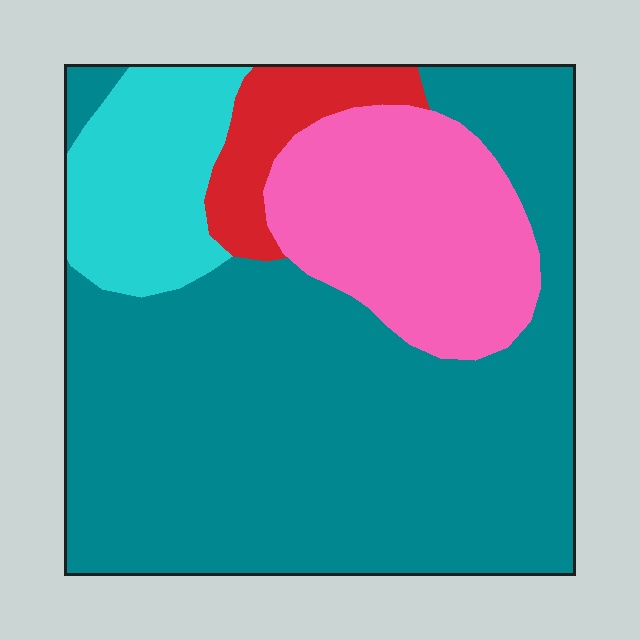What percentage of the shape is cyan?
Cyan covers about 10% of the shape.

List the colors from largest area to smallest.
From largest to smallest: teal, pink, cyan, red.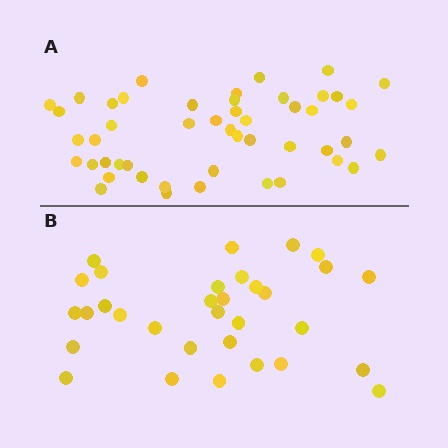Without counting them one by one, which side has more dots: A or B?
Region A (the top region) has more dots.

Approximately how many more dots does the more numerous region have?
Region A has approximately 15 more dots than region B.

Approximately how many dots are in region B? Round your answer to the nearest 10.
About 30 dots. (The exact count is 32, which rounds to 30.)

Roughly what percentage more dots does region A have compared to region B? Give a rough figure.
About 50% more.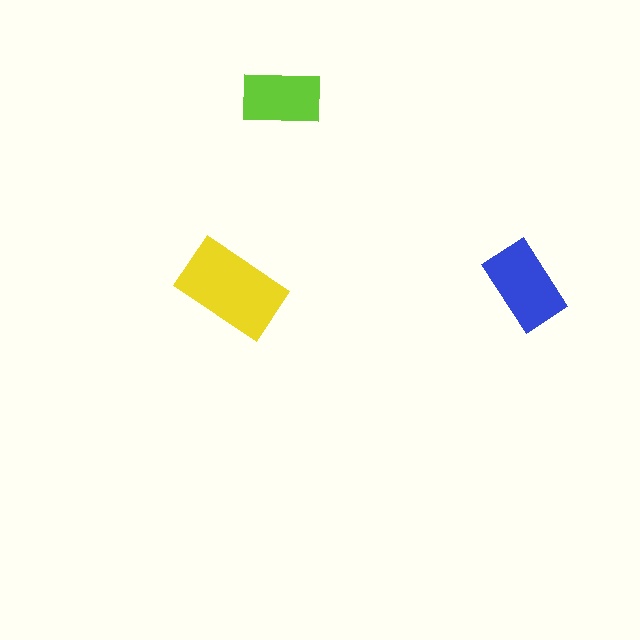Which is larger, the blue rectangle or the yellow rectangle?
The yellow one.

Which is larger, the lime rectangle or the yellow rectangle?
The yellow one.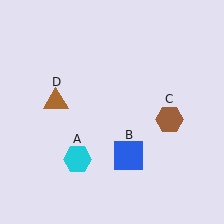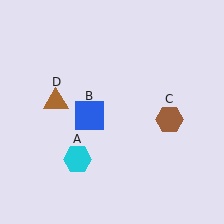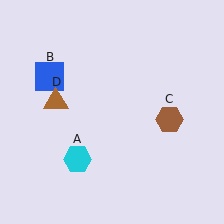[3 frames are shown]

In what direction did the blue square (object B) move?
The blue square (object B) moved up and to the left.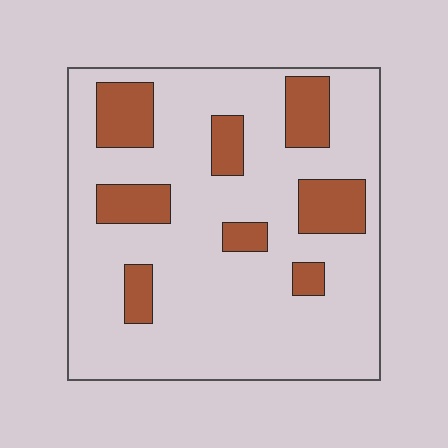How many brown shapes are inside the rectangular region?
8.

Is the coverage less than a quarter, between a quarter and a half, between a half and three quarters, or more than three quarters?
Less than a quarter.